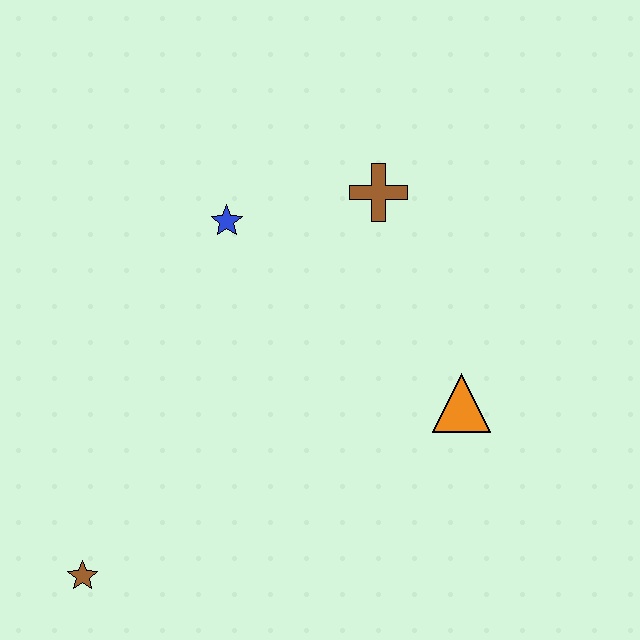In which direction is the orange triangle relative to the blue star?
The orange triangle is to the right of the blue star.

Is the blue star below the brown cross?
Yes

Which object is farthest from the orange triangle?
The brown star is farthest from the orange triangle.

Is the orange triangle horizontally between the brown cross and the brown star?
No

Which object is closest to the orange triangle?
The brown cross is closest to the orange triangle.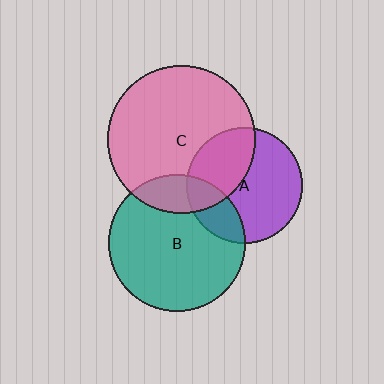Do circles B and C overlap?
Yes.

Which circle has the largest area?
Circle C (pink).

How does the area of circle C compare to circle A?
Approximately 1.6 times.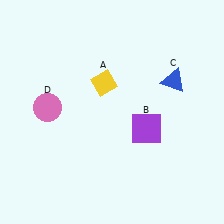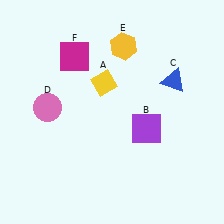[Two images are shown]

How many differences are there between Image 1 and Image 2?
There are 2 differences between the two images.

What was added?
A yellow hexagon (E), a magenta square (F) were added in Image 2.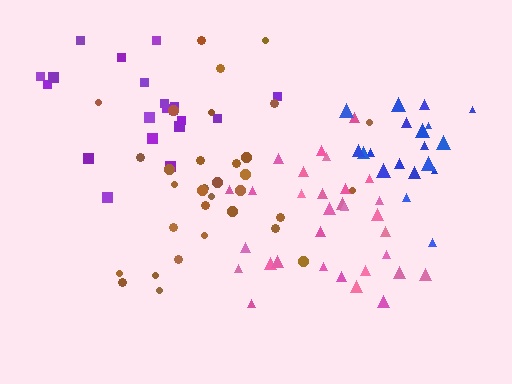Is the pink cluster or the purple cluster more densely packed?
Pink.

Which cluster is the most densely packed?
Blue.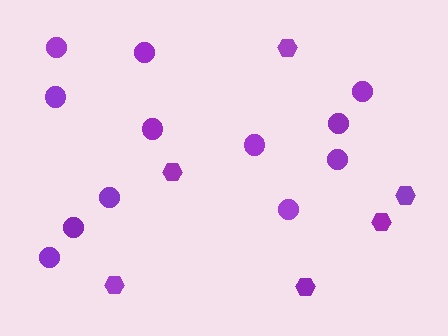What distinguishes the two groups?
There are 2 groups: one group of circles (12) and one group of hexagons (6).